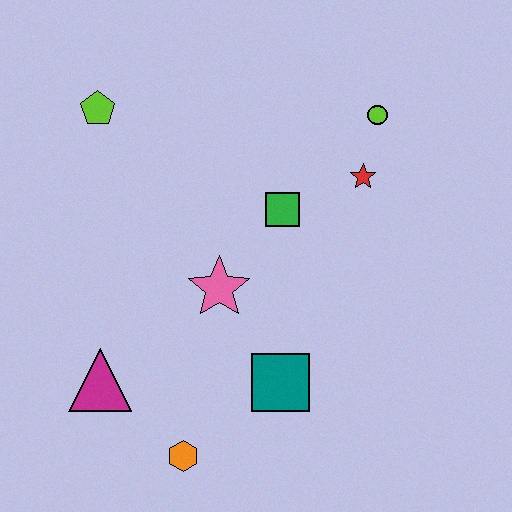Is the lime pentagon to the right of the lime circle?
No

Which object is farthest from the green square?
The orange hexagon is farthest from the green square.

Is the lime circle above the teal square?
Yes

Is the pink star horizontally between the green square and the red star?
No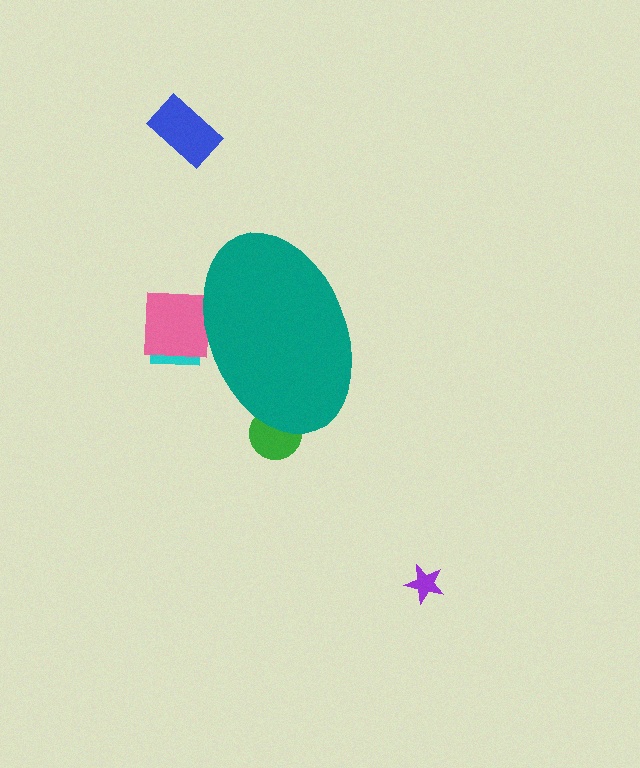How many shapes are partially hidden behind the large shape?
3 shapes are partially hidden.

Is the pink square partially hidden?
Yes, the pink square is partially hidden behind the teal ellipse.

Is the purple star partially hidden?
No, the purple star is fully visible.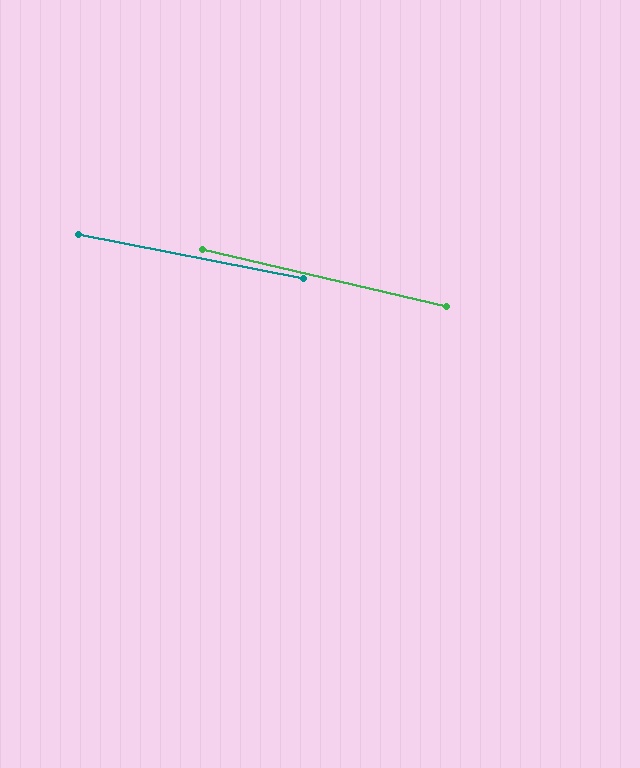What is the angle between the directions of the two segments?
Approximately 2 degrees.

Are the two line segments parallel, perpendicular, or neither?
Parallel — their directions differ by only 1.8°.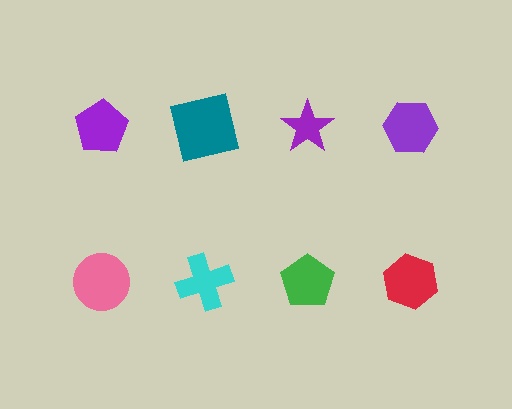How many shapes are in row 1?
4 shapes.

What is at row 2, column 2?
A cyan cross.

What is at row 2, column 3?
A green pentagon.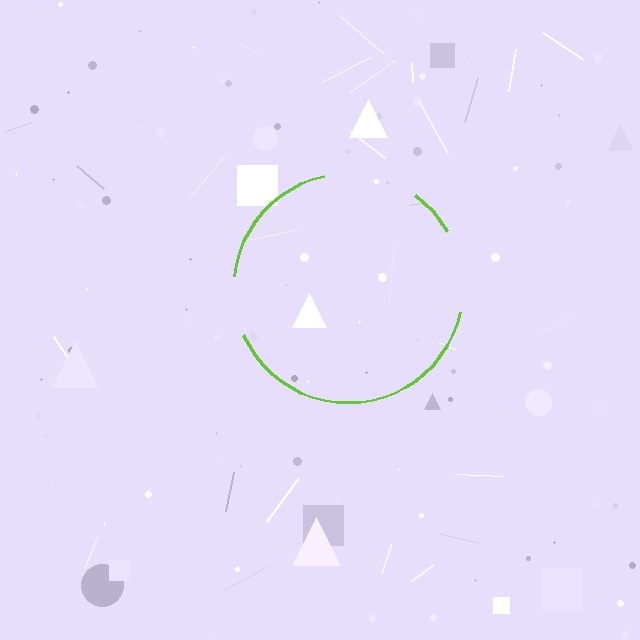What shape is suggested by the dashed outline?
The dashed outline suggests a circle.